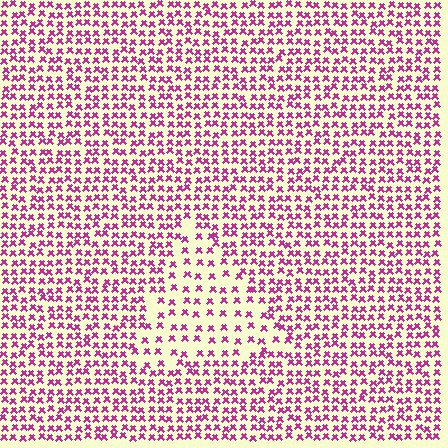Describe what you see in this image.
The image contains small magenta elements arranged at two different densities. A triangle-shaped region is visible where the elements are less densely packed than the surrounding area.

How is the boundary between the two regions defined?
The boundary is defined by a change in element density (approximately 1.9x ratio). All elements are the same color, size, and shape.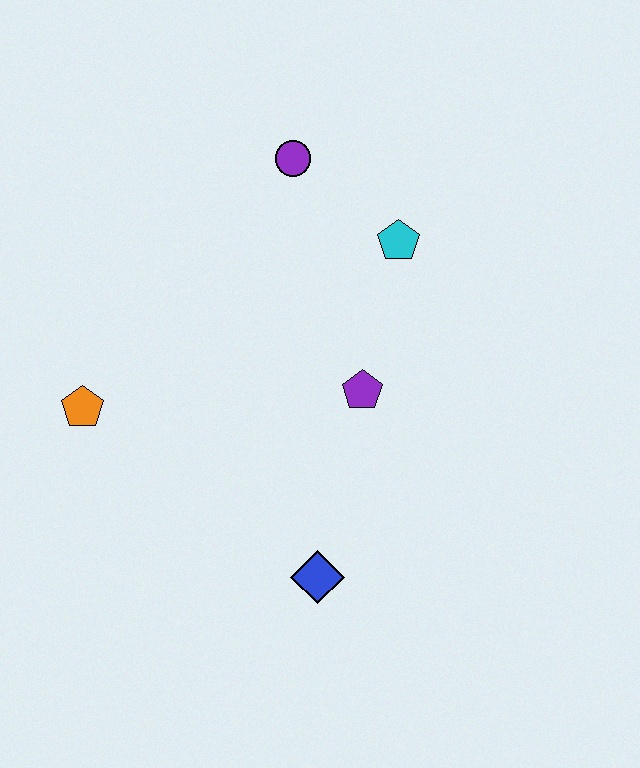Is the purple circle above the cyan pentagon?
Yes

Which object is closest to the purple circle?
The cyan pentagon is closest to the purple circle.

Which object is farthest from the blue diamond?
The purple circle is farthest from the blue diamond.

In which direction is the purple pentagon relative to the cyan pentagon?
The purple pentagon is below the cyan pentagon.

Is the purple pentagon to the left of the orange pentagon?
No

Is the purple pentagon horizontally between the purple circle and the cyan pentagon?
Yes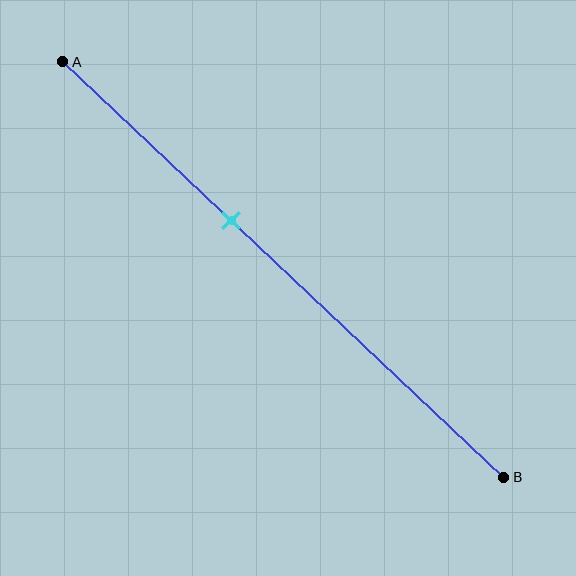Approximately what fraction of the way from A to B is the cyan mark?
The cyan mark is approximately 40% of the way from A to B.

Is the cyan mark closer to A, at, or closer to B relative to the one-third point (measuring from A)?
The cyan mark is closer to point B than the one-third point of segment AB.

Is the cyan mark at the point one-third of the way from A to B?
No, the mark is at about 40% from A, not at the 33% one-third point.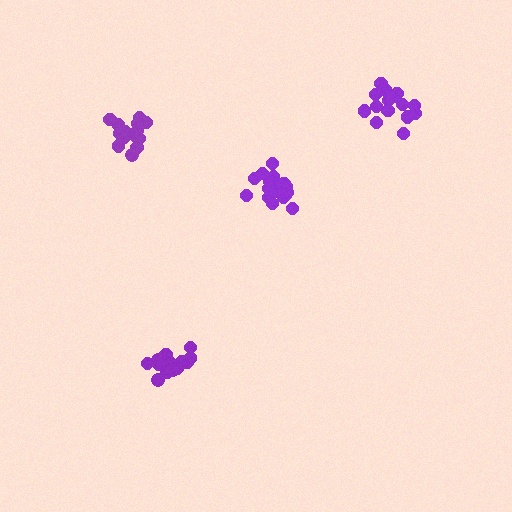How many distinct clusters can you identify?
There are 4 distinct clusters.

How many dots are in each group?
Group 1: 16 dots, Group 2: 15 dots, Group 3: 19 dots, Group 4: 15 dots (65 total).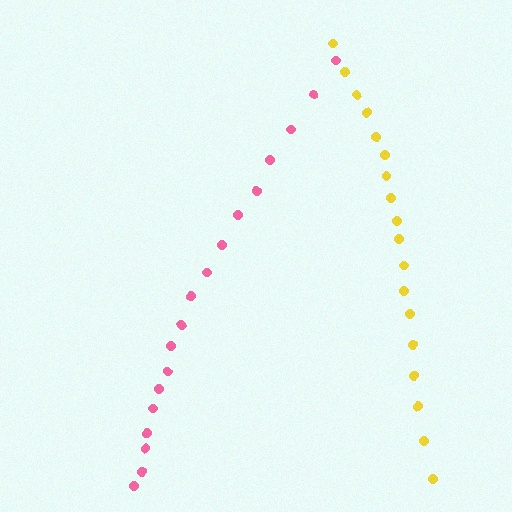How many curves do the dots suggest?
There are 2 distinct paths.